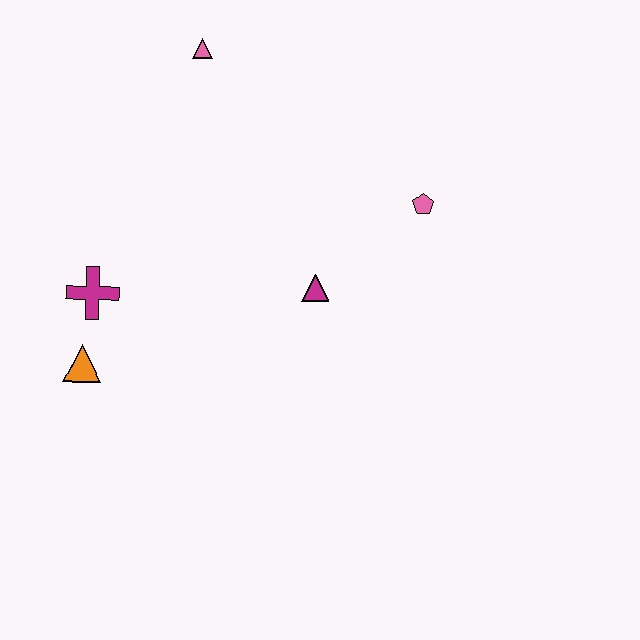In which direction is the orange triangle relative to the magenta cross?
The orange triangle is below the magenta cross.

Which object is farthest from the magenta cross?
The pink pentagon is farthest from the magenta cross.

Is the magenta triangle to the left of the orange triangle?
No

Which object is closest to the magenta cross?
The orange triangle is closest to the magenta cross.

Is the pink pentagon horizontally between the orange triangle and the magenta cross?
No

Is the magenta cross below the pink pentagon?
Yes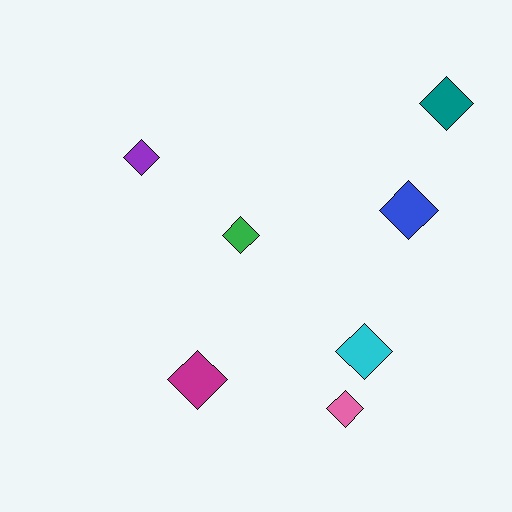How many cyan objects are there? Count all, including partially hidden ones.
There is 1 cyan object.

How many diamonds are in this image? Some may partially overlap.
There are 7 diamonds.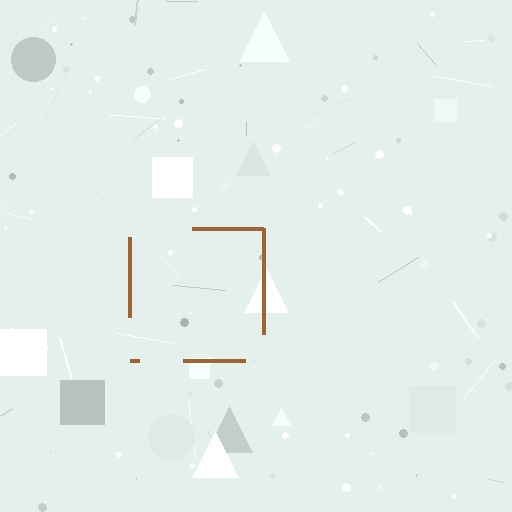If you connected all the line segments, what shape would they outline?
They would outline a square.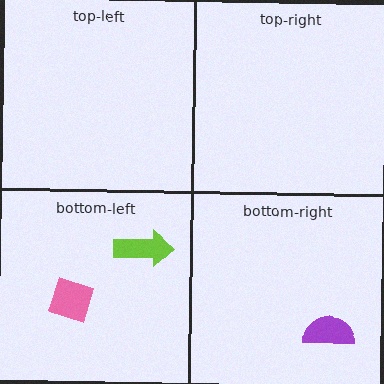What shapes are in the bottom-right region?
The purple semicircle.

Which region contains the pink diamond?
The bottom-left region.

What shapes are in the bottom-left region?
The pink diamond, the lime arrow.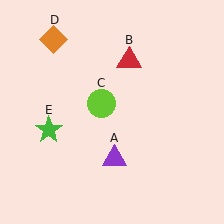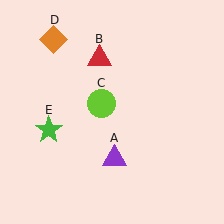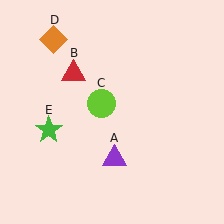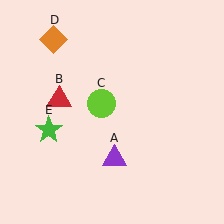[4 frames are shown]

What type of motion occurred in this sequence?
The red triangle (object B) rotated counterclockwise around the center of the scene.